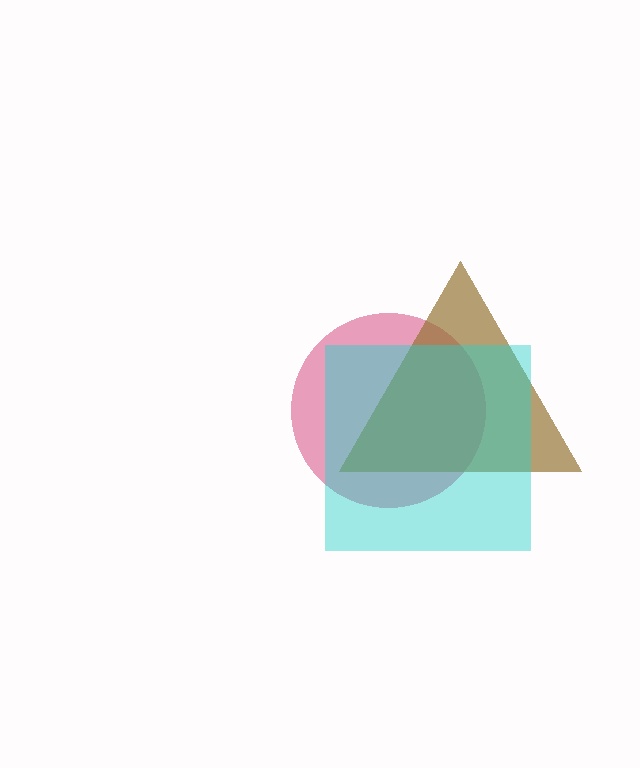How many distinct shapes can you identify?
There are 3 distinct shapes: a pink circle, a brown triangle, a cyan square.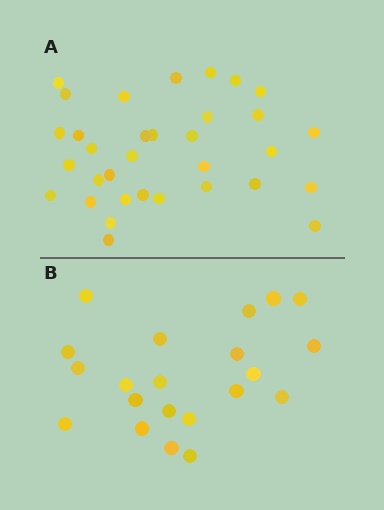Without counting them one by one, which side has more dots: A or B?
Region A (the top region) has more dots.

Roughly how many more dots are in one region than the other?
Region A has roughly 12 or so more dots than region B.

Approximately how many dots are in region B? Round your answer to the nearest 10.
About 20 dots. (The exact count is 21, which rounds to 20.)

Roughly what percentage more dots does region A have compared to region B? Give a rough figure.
About 55% more.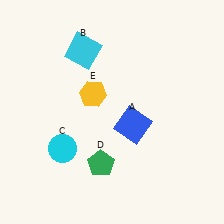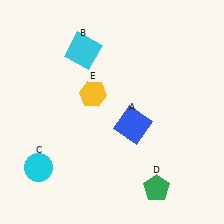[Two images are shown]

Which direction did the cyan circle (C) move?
The cyan circle (C) moved left.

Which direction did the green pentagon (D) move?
The green pentagon (D) moved right.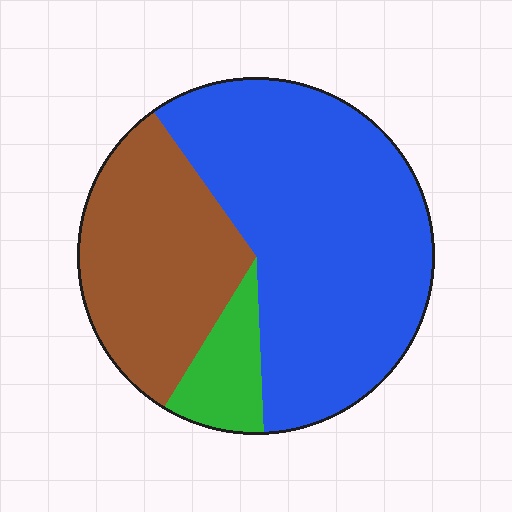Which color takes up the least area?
Green, at roughly 10%.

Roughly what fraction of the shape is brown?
Brown covers 32% of the shape.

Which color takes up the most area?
Blue, at roughly 60%.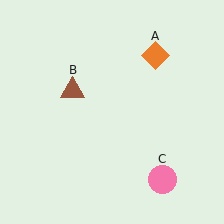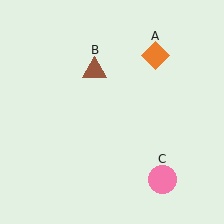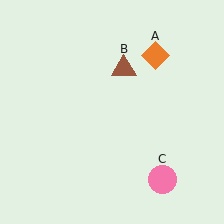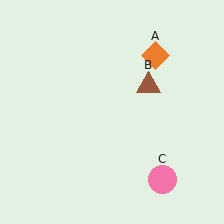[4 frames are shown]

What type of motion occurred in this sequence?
The brown triangle (object B) rotated clockwise around the center of the scene.